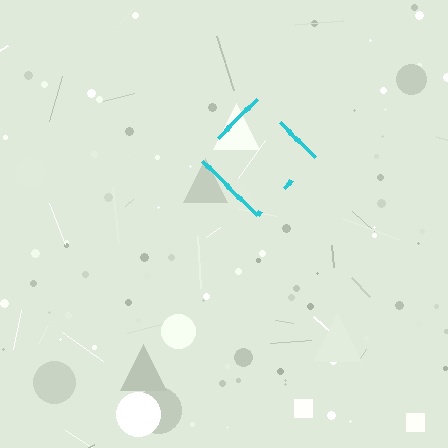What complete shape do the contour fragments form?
The contour fragments form a diamond.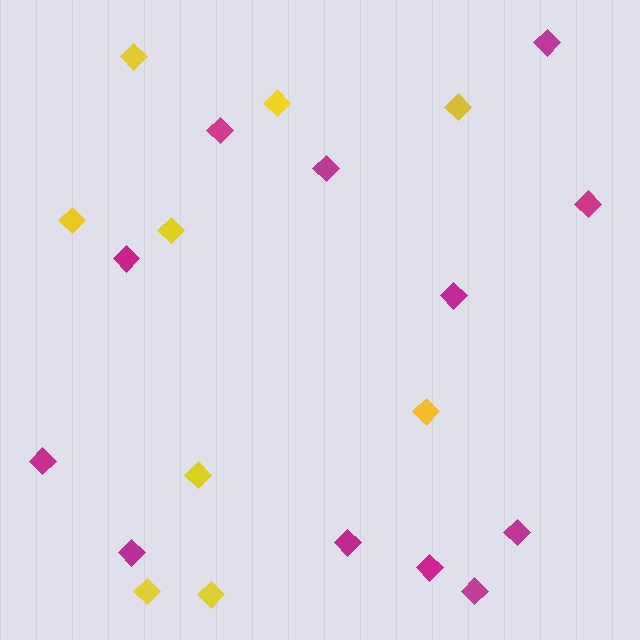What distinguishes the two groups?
There are 2 groups: one group of magenta diamonds (12) and one group of yellow diamonds (9).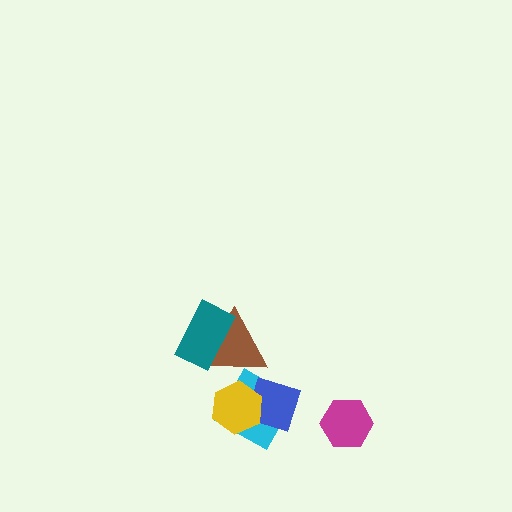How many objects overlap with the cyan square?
2 objects overlap with the cyan square.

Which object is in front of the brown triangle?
The teal rectangle is in front of the brown triangle.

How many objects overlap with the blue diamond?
2 objects overlap with the blue diamond.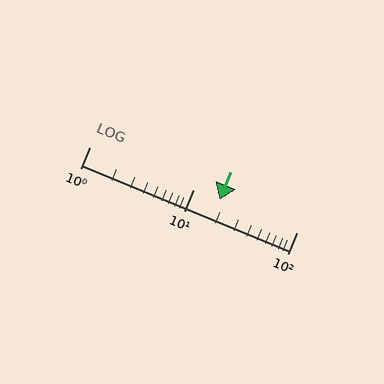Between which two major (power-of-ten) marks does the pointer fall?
The pointer is between 10 and 100.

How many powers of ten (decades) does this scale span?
The scale spans 2 decades, from 1 to 100.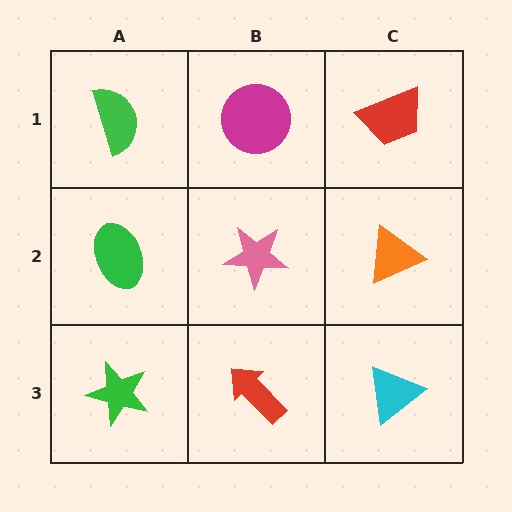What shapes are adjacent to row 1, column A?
A green ellipse (row 2, column A), a magenta circle (row 1, column B).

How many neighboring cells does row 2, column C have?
3.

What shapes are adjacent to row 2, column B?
A magenta circle (row 1, column B), a red arrow (row 3, column B), a green ellipse (row 2, column A), an orange triangle (row 2, column C).